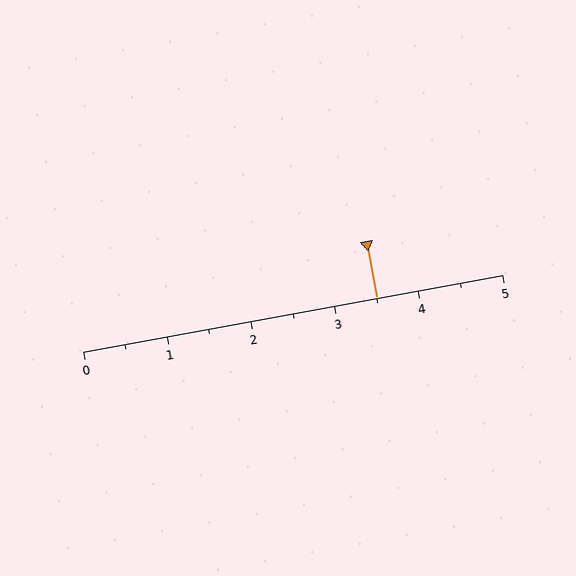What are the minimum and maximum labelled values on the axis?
The axis runs from 0 to 5.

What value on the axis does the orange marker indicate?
The marker indicates approximately 3.5.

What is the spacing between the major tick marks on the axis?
The major ticks are spaced 1 apart.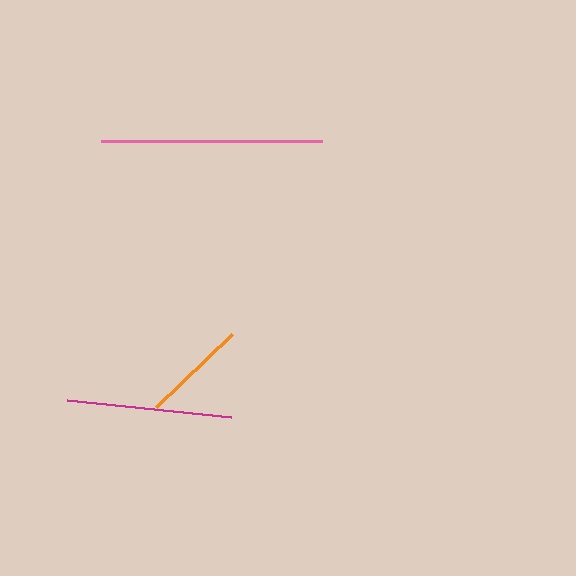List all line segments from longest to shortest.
From longest to shortest: pink, magenta, orange.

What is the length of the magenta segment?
The magenta segment is approximately 165 pixels long.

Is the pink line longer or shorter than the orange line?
The pink line is longer than the orange line.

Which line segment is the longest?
The pink line is the longest at approximately 221 pixels.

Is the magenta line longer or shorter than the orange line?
The magenta line is longer than the orange line.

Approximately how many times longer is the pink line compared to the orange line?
The pink line is approximately 2.1 times the length of the orange line.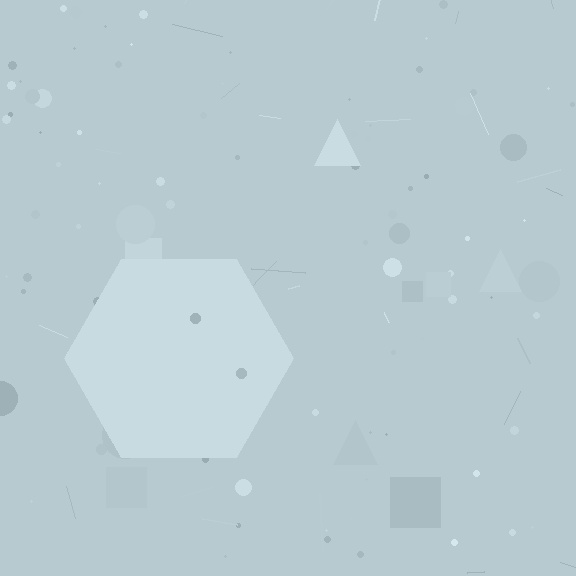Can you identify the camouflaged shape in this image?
The camouflaged shape is a hexagon.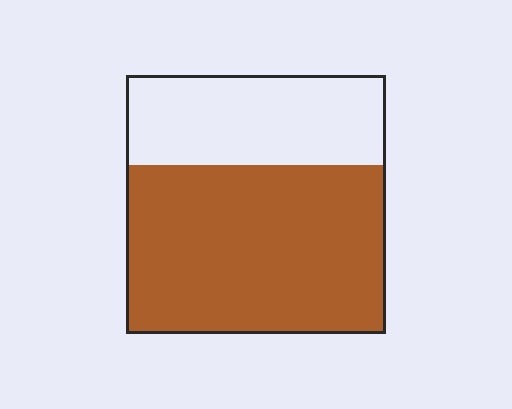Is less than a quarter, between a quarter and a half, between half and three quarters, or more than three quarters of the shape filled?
Between half and three quarters.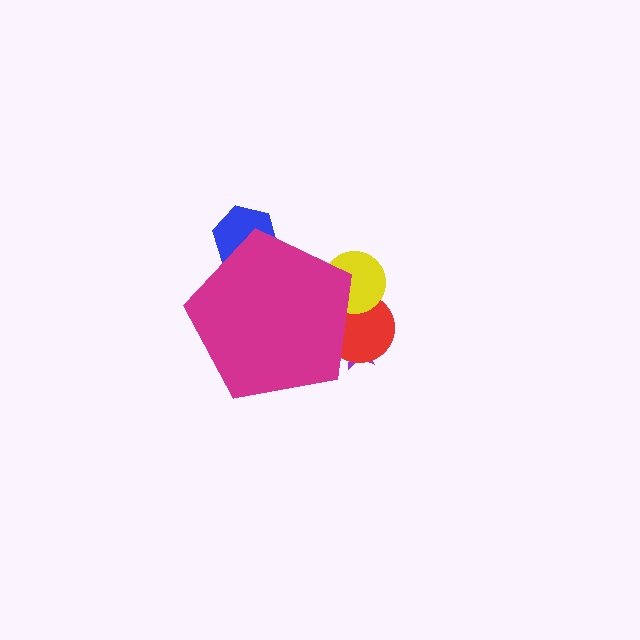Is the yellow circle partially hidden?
Yes, the yellow circle is partially hidden behind the magenta pentagon.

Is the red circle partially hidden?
Yes, the red circle is partially hidden behind the magenta pentagon.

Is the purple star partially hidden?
Yes, the purple star is partially hidden behind the magenta pentagon.